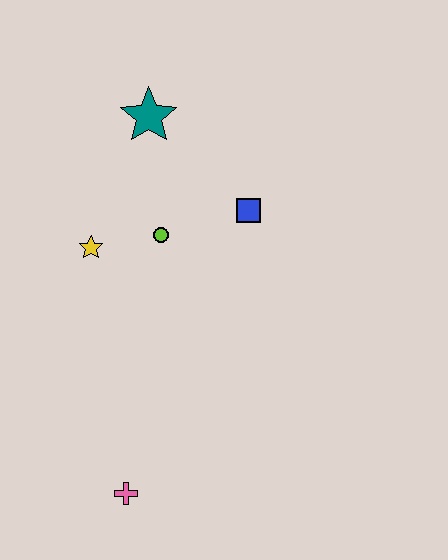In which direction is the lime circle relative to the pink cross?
The lime circle is above the pink cross.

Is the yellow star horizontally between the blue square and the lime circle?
No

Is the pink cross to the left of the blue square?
Yes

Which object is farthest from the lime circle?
The pink cross is farthest from the lime circle.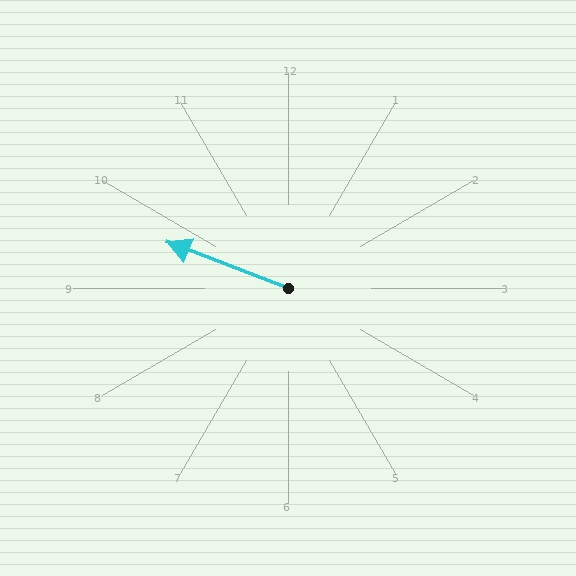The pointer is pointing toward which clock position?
Roughly 10 o'clock.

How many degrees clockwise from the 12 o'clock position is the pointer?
Approximately 291 degrees.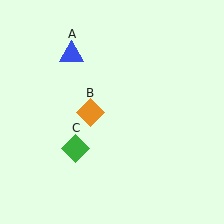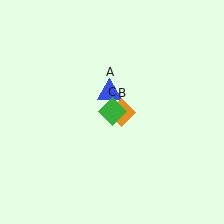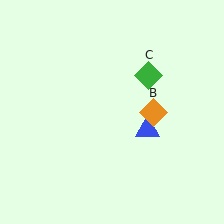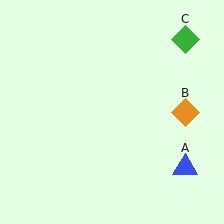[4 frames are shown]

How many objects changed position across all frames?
3 objects changed position: blue triangle (object A), orange diamond (object B), green diamond (object C).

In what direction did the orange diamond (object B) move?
The orange diamond (object B) moved right.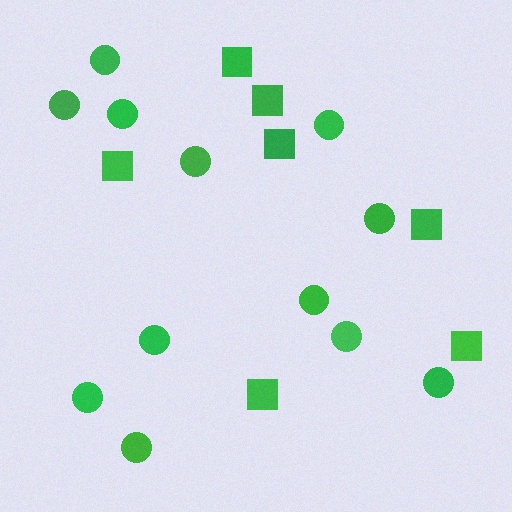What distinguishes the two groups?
There are 2 groups: one group of circles (12) and one group of squares (7).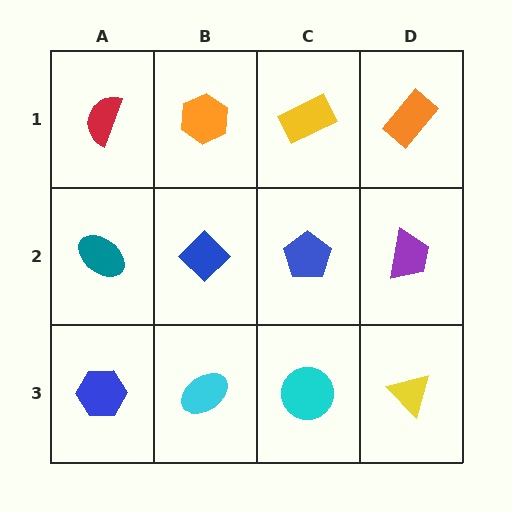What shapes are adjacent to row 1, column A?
A teal ellipse (row 2, column A), an orange hexagon (row 1, column B).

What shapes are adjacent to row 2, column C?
A yellow rectangle (row 1, column C), a cyan circle (row 3, column C), a blue diamond (row 2, column B), a purple trapezoid (row 2, column D).